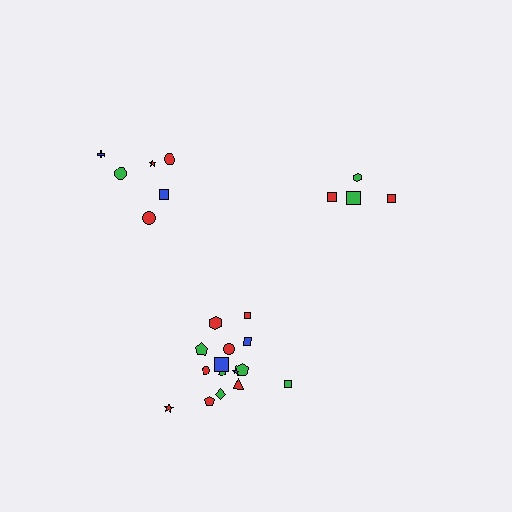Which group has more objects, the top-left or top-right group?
The top-left group.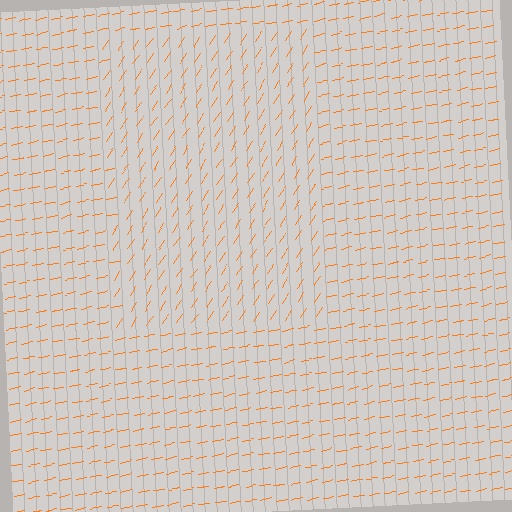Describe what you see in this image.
The image is filled with small orange line segments. A rectangle region in the image has lines oriented differently from the surrounding lines, creating a visible texture boundary.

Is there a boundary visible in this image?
Yes, there is a texture boundary formed by a change in line orientation.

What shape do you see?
I see a rectangle.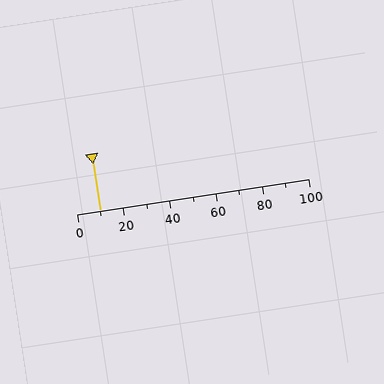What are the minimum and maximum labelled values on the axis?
The axis runs from 0 to 100.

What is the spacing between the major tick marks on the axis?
The major ticks are spaced 20 apart.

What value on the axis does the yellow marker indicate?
The marker indicates approximately 10.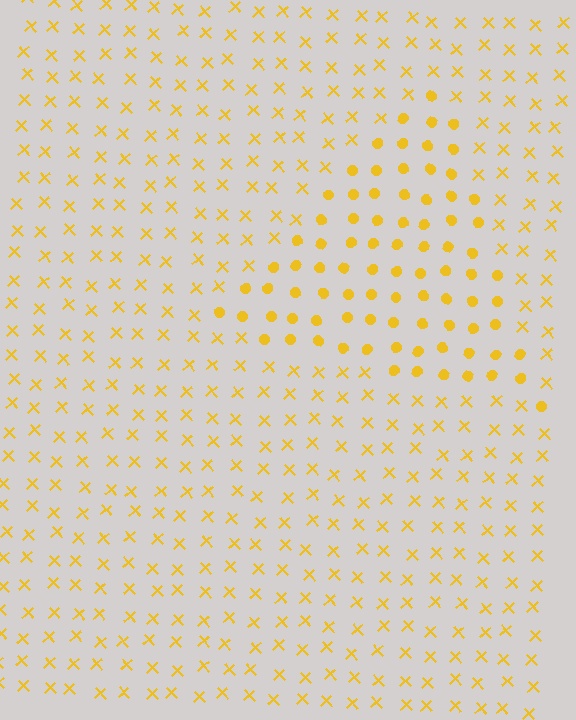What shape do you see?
I see a triangle.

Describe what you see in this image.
The image is filled with small yellow elements arranged in a uniform grid. A triangle-shaped region contains circles, while the surrounding area contains X marks. The boundary is defined purely by the change in element shape.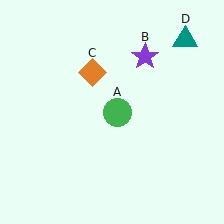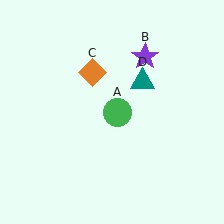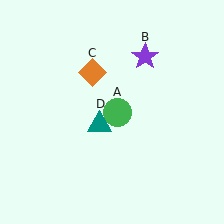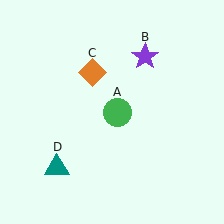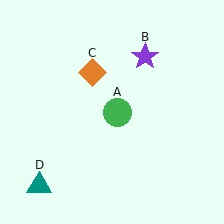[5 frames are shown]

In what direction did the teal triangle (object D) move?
The teal triangle (object D) moved down and to the left.